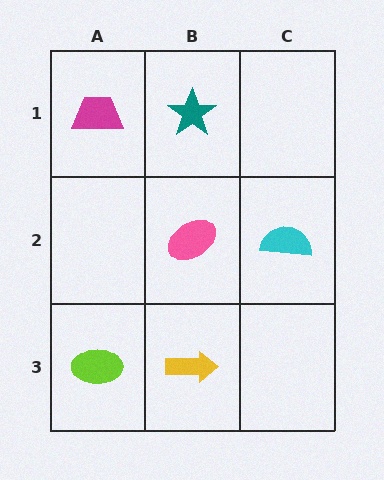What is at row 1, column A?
A magenta trapezoid.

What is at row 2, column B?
A pink ellipse.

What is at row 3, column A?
A lime ellipse.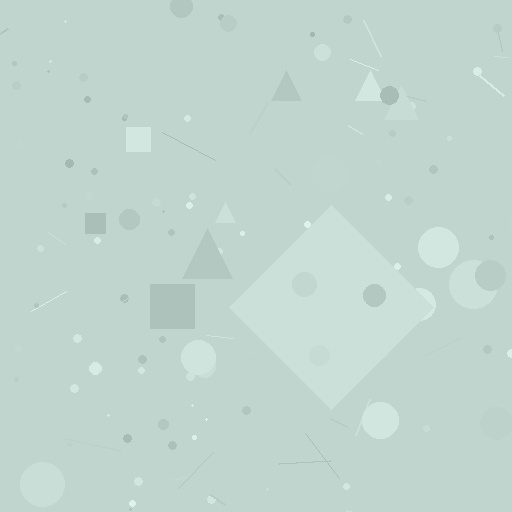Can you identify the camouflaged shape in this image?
The camouflaged shape is a diamond.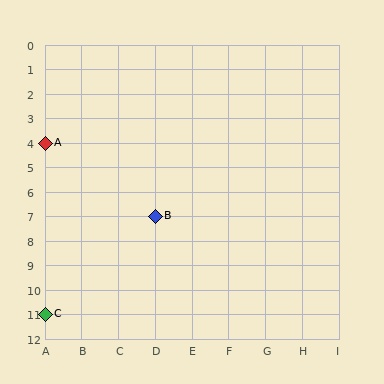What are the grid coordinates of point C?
Point C is at grid coordinates (A, 11).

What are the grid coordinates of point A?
Point A is at grid coordinates (A, 4).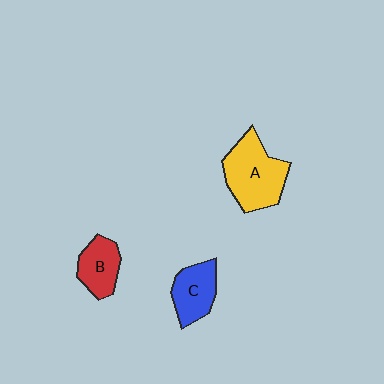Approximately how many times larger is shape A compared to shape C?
Approximately 1.6 times.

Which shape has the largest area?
Shape A (yellow).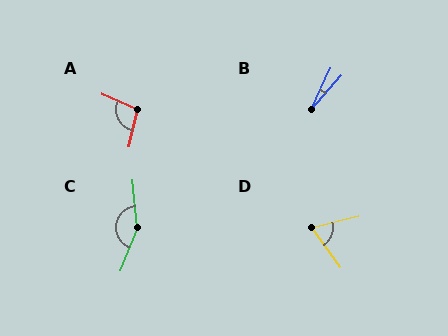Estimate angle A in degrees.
Approximately 101 degrees.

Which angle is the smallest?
B, at approximately 16 degrees.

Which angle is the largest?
C, at approximately 153 degrees.